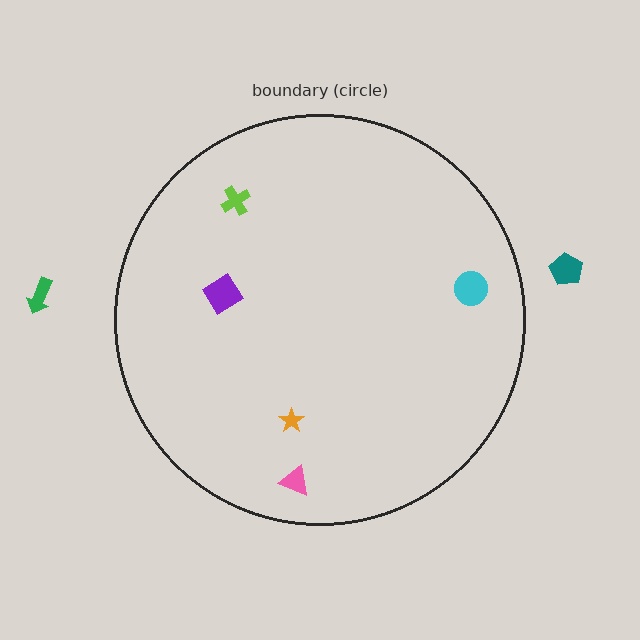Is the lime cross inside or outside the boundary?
Inside.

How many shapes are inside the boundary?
5 inside, 2 outside.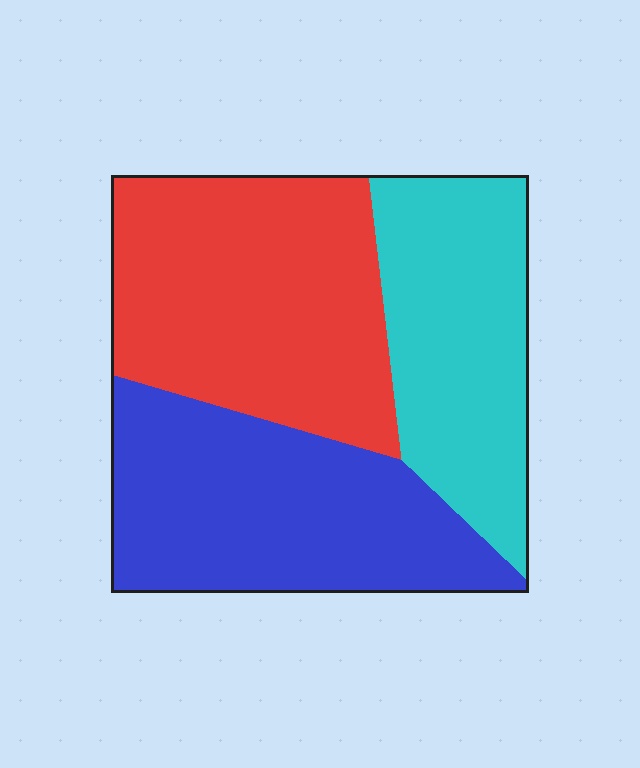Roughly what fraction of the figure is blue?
Blue covers about 35% of the figure.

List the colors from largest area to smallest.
From largest to smallest: red, blue, cyan.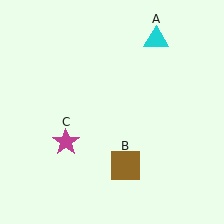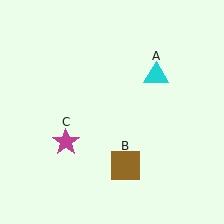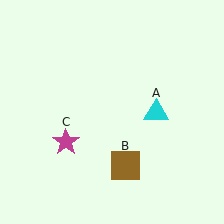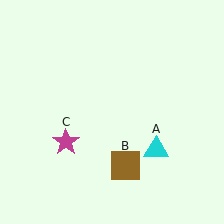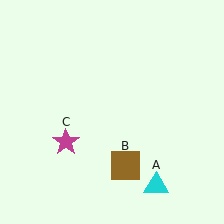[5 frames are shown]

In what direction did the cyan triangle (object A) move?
The cyan triangle (object A) moved down.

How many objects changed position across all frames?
1 object changed position: cyan triangle (object A).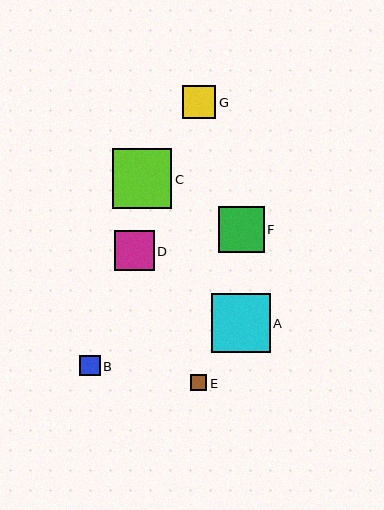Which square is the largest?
Square C is the largest with a size of approximately 60 pixels.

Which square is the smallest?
Square E is the smallest with a size of approximately 16 pixels.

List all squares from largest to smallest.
From largest to smallest: C, A, F, D, G, B, E.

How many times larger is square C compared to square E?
Square C is approximately 3.7 times the size of square E.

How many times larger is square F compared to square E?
Square F is approximately 2.8 times the size of square E.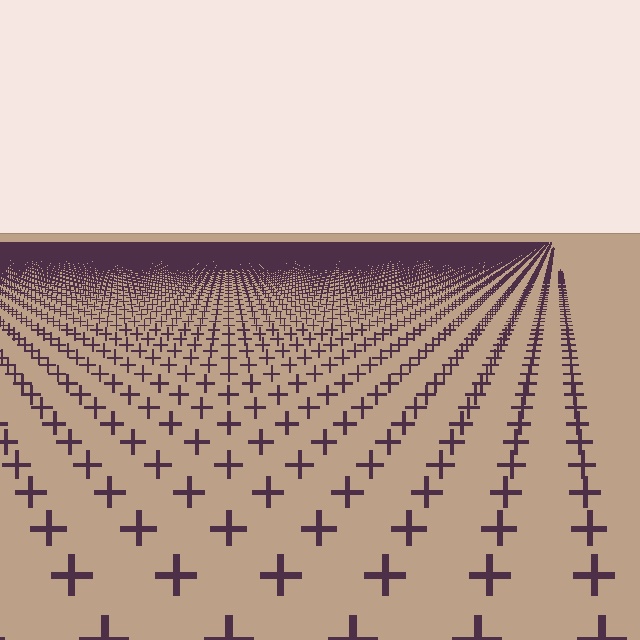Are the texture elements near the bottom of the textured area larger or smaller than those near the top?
Larger. Near the bottom, elements are closer to the viewer and appear at a bigger on-screen size.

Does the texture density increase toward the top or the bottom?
Density increases toward the top.